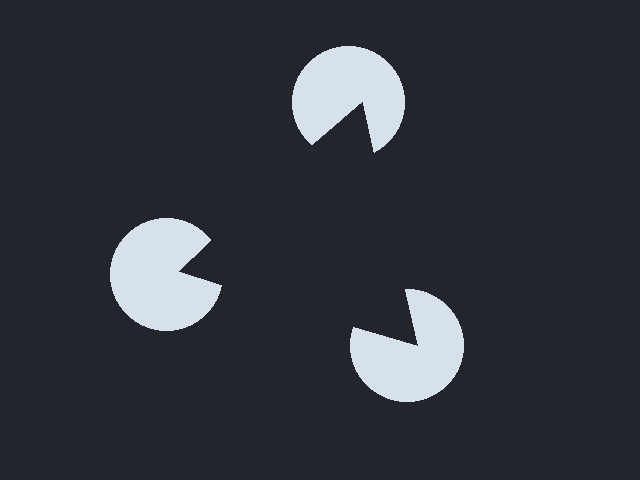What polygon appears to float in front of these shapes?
An illusory triangle — its edges are inferred from the aligned wedge cuts in the pac-man discs, not physically drawn.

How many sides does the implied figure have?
3 sides.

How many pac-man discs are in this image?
There are 3 — one at each vertex of the illusory triangle.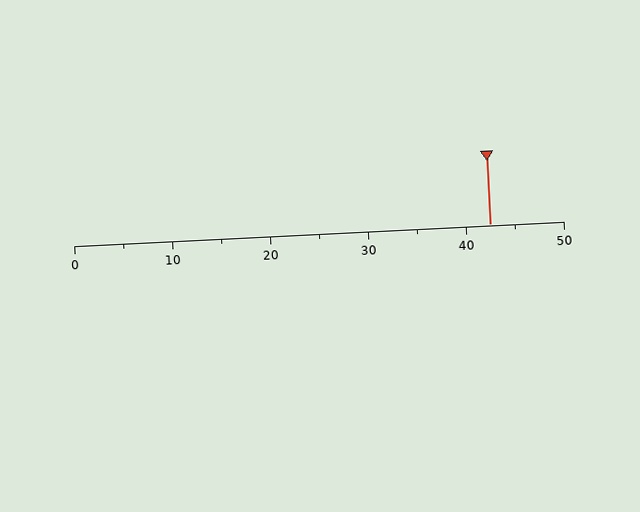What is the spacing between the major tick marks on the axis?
The major ticks are spaced 10 apart.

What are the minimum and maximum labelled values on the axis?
The axis runs from 0 to 50.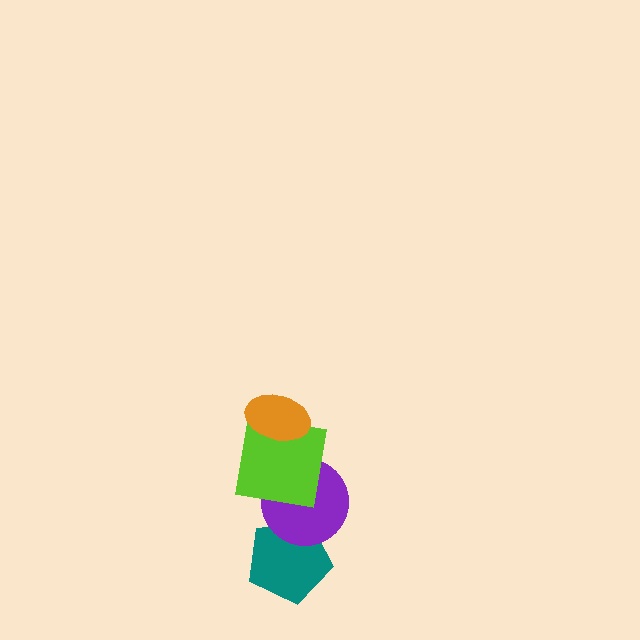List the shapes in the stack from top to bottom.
From top to bottom: the orange ellipse, the lime square, the purple circle, the teal pentagon.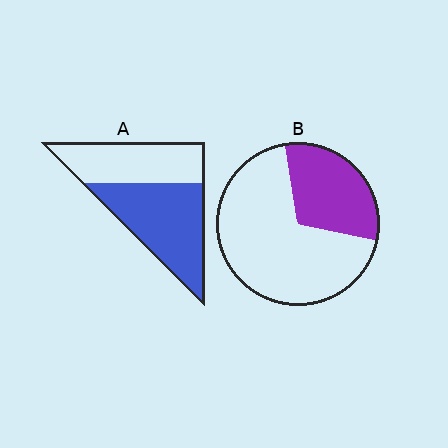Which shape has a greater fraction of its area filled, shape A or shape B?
Shape A.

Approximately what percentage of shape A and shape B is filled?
A is approximately 55% and B is approximately 30%.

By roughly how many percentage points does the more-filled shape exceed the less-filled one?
By roughly 25 percentage points (A over B).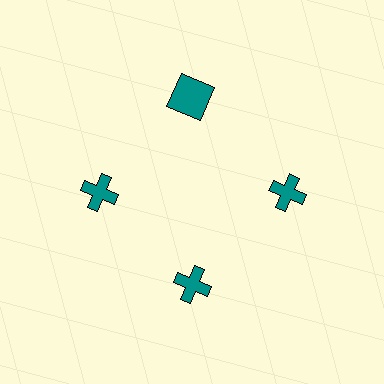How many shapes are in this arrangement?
There are 4 shapes arranged in a ring pattern.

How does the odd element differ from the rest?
It has a different shape: square instead of cross.